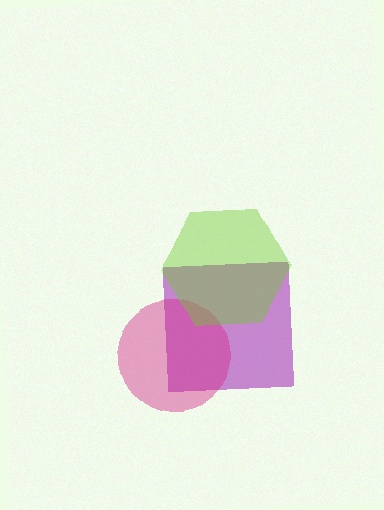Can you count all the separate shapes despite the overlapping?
Yes, there are 3 separate shapes.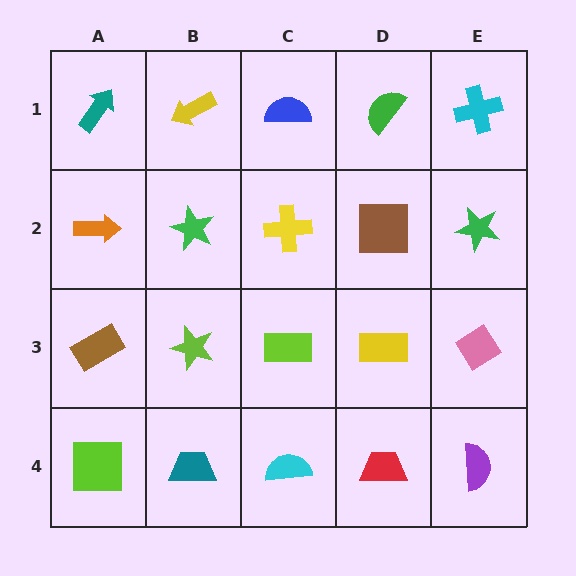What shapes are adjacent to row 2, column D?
A green semicircle (row 1, column D), a yellow rectangle (row 3, column D), a yellow cross (row 2, column C), a green star (row 2, column E).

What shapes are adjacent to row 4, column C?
A lime rectangle (row 3, column C), a teal trapezoid (row 4, column B), a red trapezoid (row 4, column D).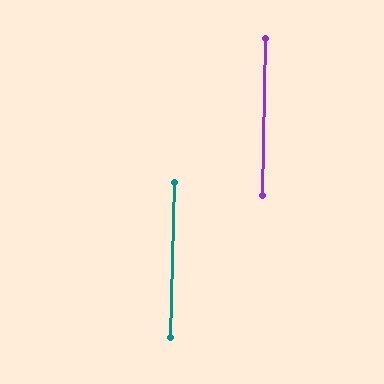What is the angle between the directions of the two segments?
Approximately 0 degrees.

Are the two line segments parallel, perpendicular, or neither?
Parallel — their directions differ by only 0.3°.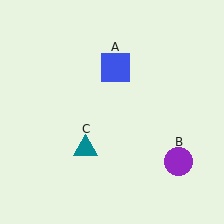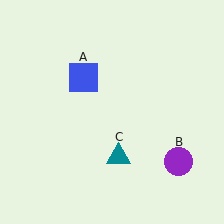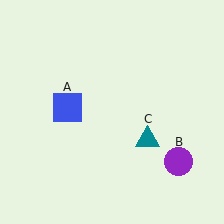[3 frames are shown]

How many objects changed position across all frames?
2 objects changed position: blue square (object A), teal triangle (object C).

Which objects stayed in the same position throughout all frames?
Purple circle (object B) remained stationary.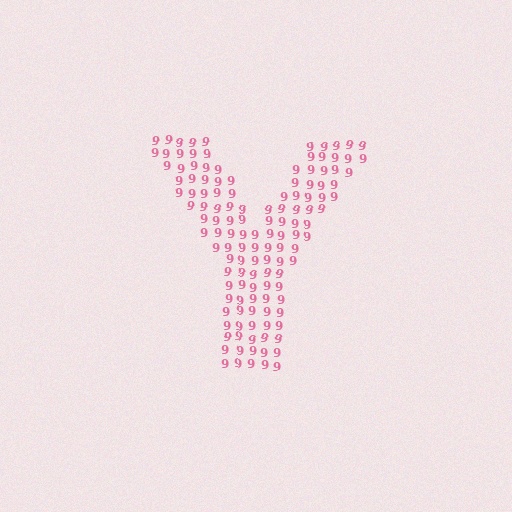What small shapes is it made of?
It is made of small digit 9's.